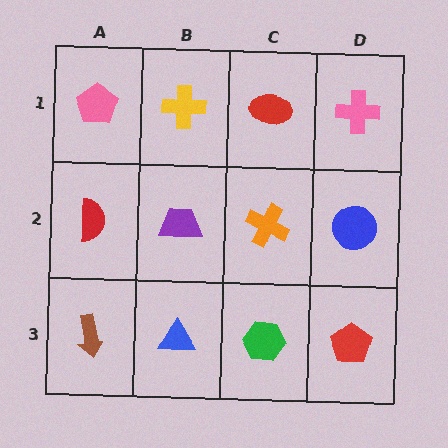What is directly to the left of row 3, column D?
A green hexagon.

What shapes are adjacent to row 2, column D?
A pink cross (row 1, column D), a red pentagon (row 3, column D), an orange cross (row 2, column C).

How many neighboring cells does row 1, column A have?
2.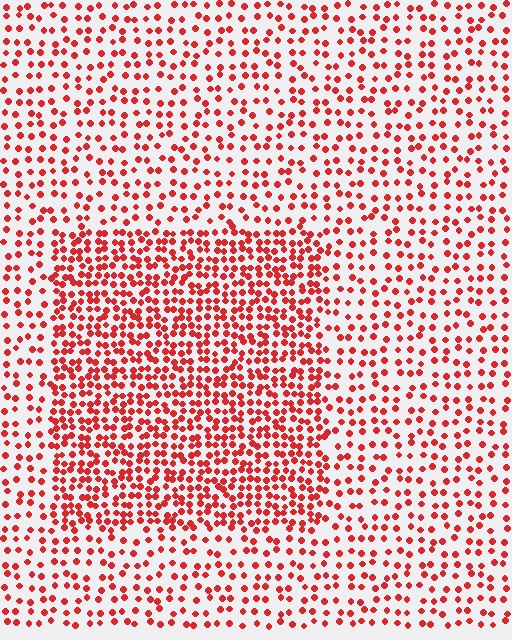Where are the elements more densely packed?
The elements are more densely packed inside the rectangle boundary.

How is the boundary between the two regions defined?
The boundary is defined by a change in element density (approximately 2.0x ratio). All elements are the same color, size, and shape.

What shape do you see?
I see a rectangle.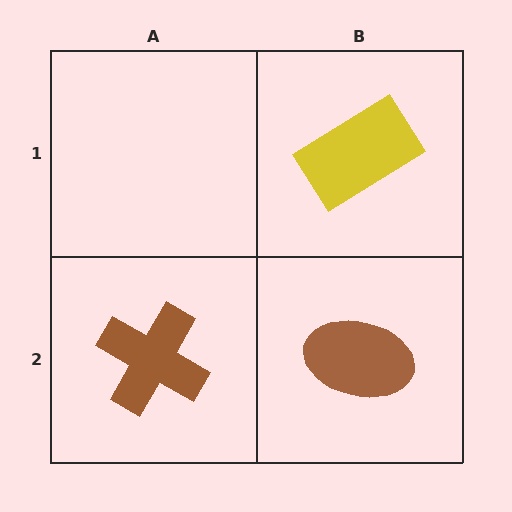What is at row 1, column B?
A yellow rectangle.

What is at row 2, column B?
A brown ellipse.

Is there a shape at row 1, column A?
No, that cell is empty.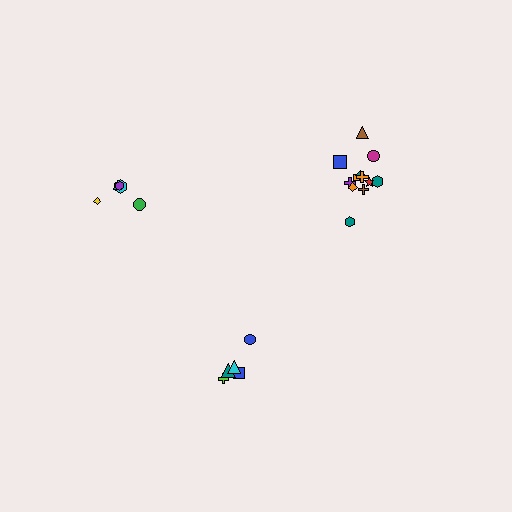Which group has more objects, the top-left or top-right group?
The top-right group.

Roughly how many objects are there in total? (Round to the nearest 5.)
Roughly 20 objects in total.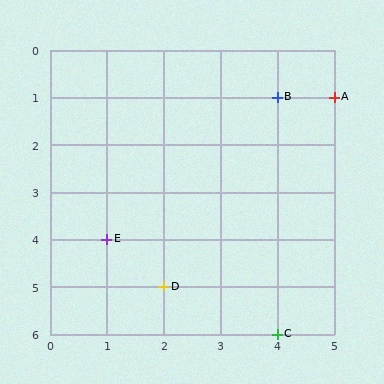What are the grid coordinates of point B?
Point B is at grid coordinates (4, 1).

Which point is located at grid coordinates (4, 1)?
Point B is at (4, 1).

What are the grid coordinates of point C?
Point C is at grid coordinates (4, 6).